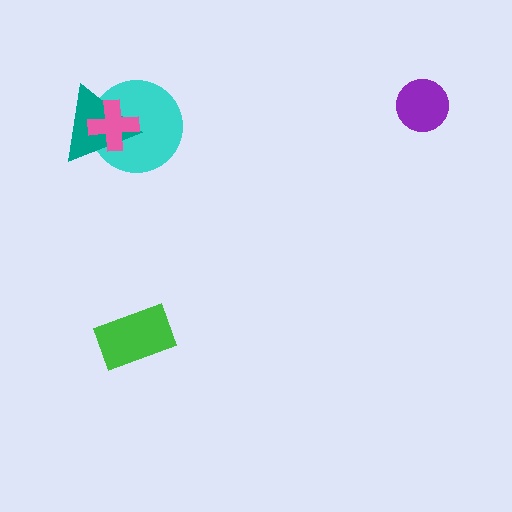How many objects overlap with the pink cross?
2 objects overlap with the pink cross.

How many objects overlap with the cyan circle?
2 objects overlap with the cyan circle.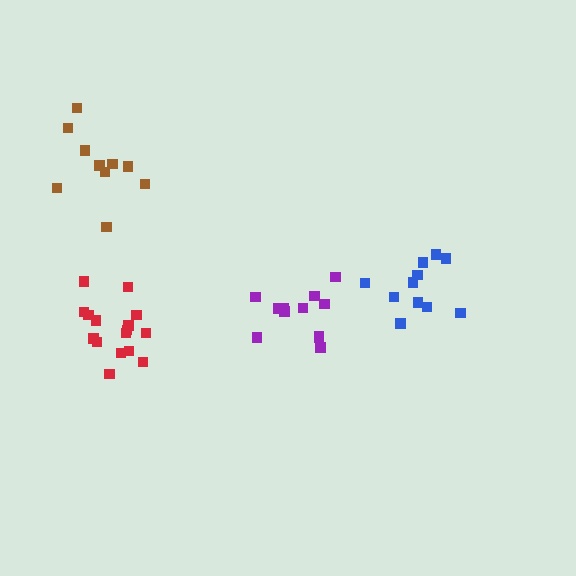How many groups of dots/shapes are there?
There are 4 groups.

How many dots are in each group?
Group 1: 10 dots, Group 2: 16 dots, Group 3: 11 dots, Group 4: 12 dots (49 total).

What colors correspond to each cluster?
The clusters are colored: brown, red, blue, purple.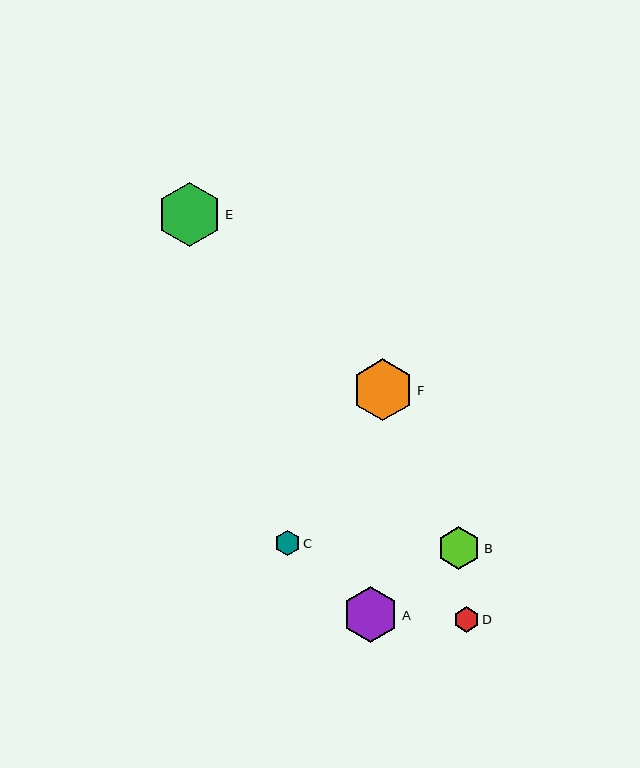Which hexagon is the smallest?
Hexagon C is the smallest with a size of approximately 25 pixels.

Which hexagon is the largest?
Hexagon E is the largest with a size of approximately 64 pixels.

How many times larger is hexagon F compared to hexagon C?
Hexagon F is approximately 2.5 times the size of hexagon C.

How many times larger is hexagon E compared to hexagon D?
Hexagon E is approximately 2.6 times the size of hexagon D.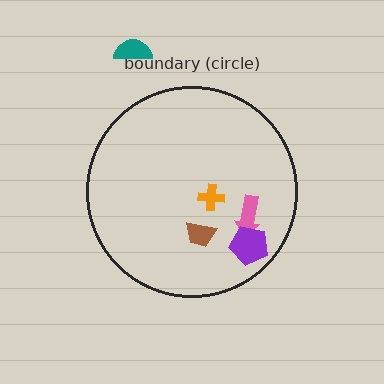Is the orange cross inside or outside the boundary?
Inside.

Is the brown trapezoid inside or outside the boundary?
Inside.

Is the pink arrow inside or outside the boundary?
Inside.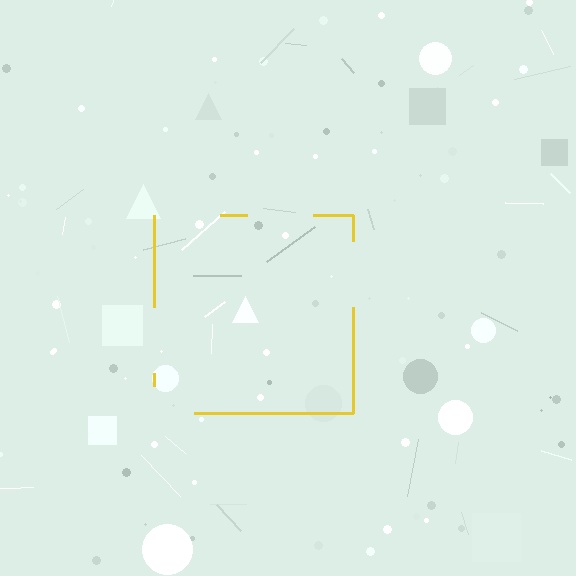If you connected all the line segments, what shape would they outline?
They would outline a square.